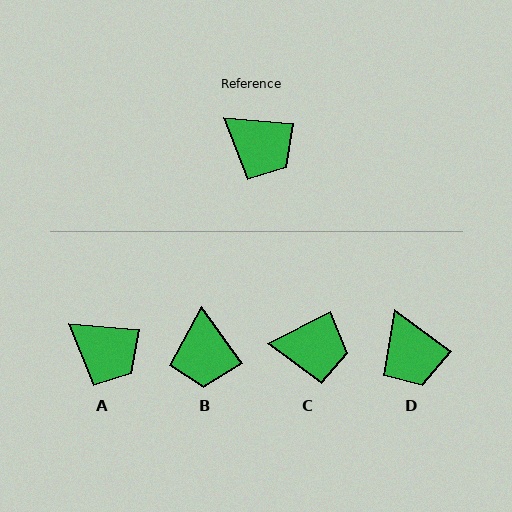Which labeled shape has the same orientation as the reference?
A.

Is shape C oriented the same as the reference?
No, it is off by about 32 degrees.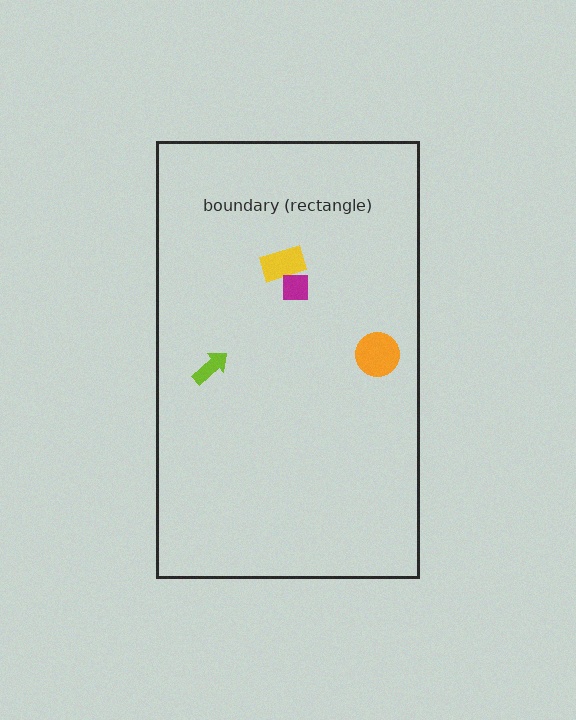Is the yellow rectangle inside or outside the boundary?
Inside.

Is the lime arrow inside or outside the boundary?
Inside.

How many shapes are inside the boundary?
4 inside, 0 outside.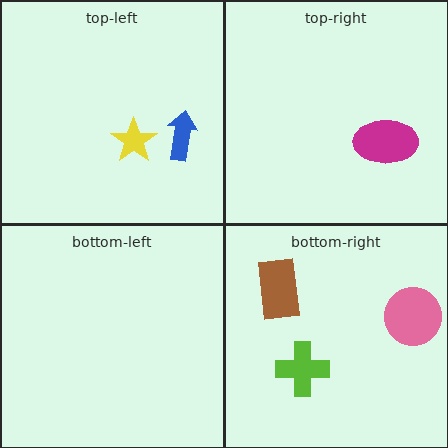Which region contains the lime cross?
The bottom-right region.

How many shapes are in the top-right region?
1.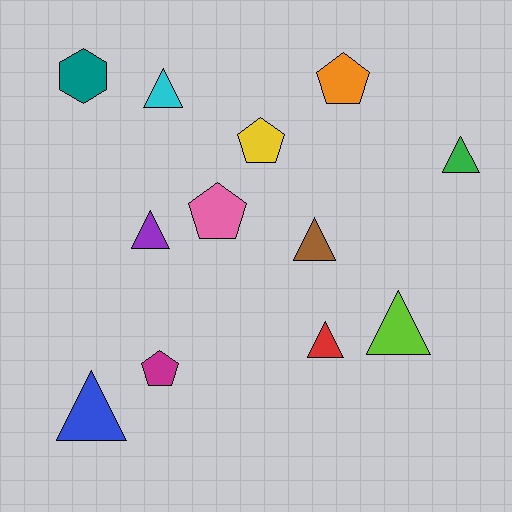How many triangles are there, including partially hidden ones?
There are 7 triangles.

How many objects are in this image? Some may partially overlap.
There are 12 objects.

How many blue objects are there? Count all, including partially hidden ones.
There is 1 blue object.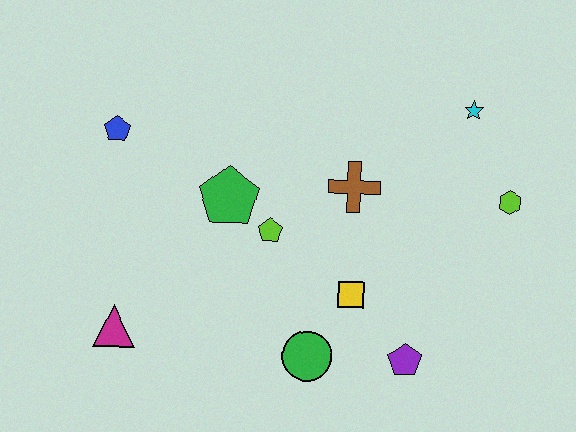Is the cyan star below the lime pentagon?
No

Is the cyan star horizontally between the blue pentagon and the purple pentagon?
No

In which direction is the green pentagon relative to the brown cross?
The green pentagon is to the left of the brown cross.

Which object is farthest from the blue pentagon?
The lime hexagon is farthest from the blue pentagon.